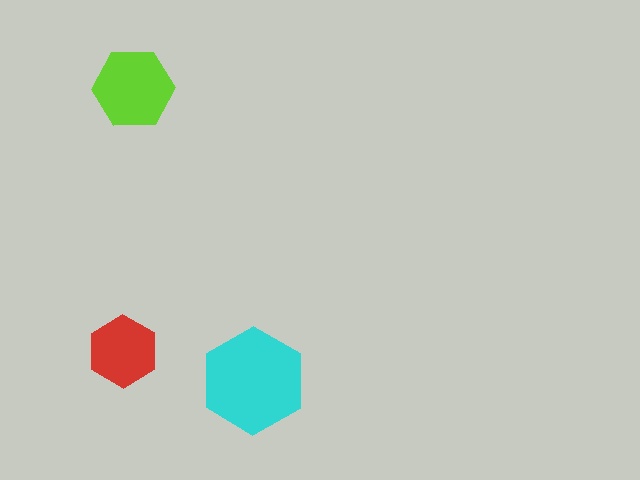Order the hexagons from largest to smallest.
the cyan one, the lime one, the red one.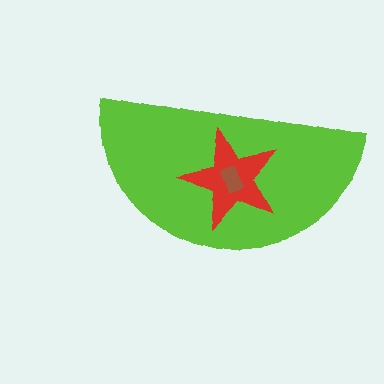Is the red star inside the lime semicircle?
Yes.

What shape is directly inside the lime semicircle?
The red star.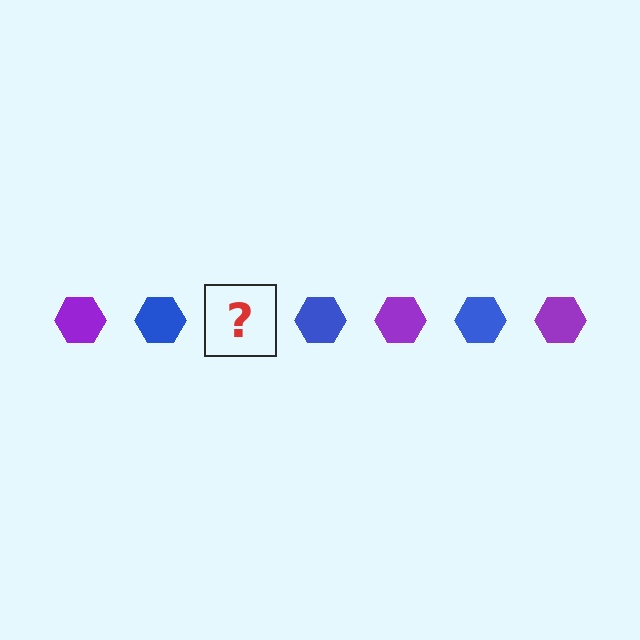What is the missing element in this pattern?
The missing element is a purple hexagon.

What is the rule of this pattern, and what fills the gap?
The rule is that the pattern cycles through purple, blue hexagons. The gap should be filled with a purple hexagon.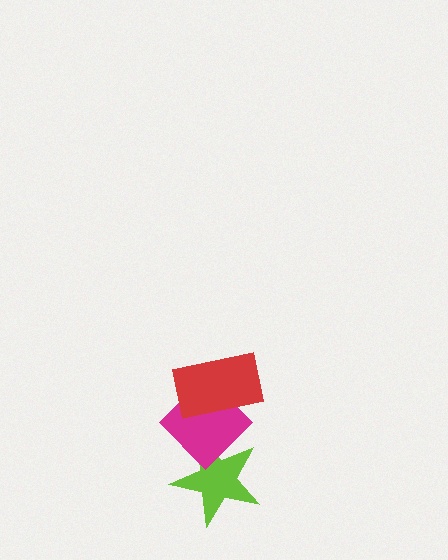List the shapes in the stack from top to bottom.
From top to bottom: the red rectangle, the magenta diamond, the lime star.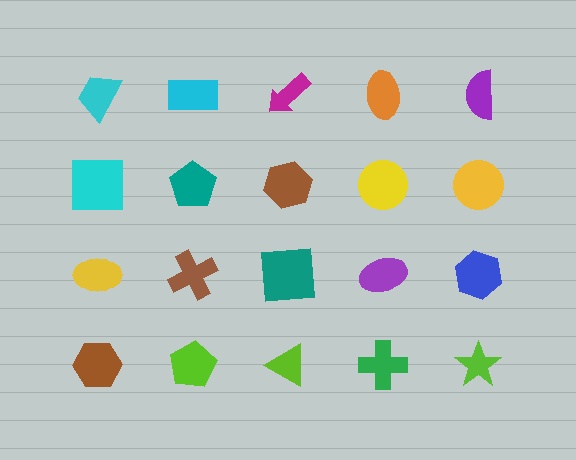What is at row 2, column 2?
A teal pentagon.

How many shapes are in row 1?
5 shapes.